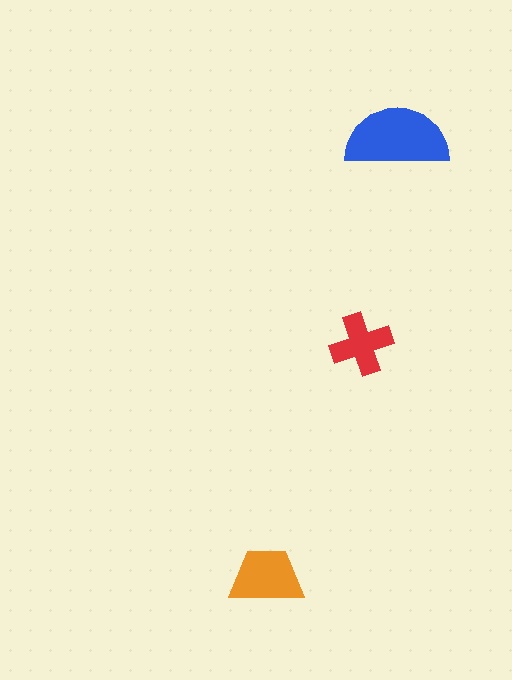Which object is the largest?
The blue semicircle.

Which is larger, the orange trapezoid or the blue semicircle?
The blue semicircle.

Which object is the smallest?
The red cross.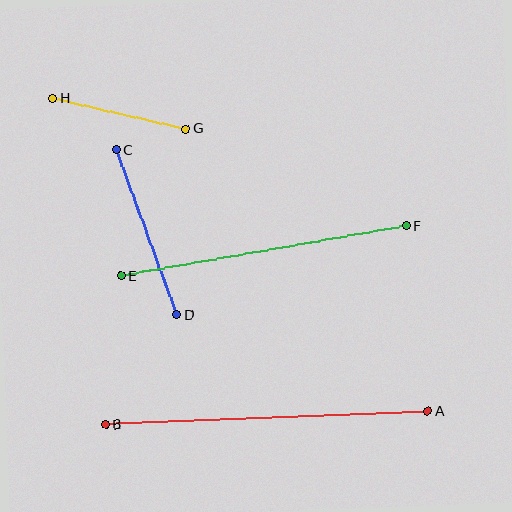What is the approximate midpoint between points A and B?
The midpoint is at approximately (267, 418) pixels.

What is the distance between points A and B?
The distance is approximately 323 pixels.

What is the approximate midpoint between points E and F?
The midpoint is at approximately (263, 251) pixels.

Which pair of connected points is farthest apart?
Points A and B are farthest apart.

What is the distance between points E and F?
The distance is approximately 289 pixels.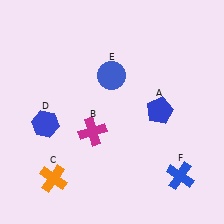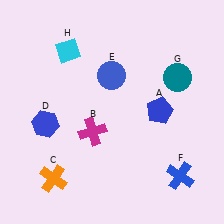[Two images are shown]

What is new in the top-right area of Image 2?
A teal circle (G) was added in the top-right area of Image 2.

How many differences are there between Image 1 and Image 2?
There are 2 differences between the two images.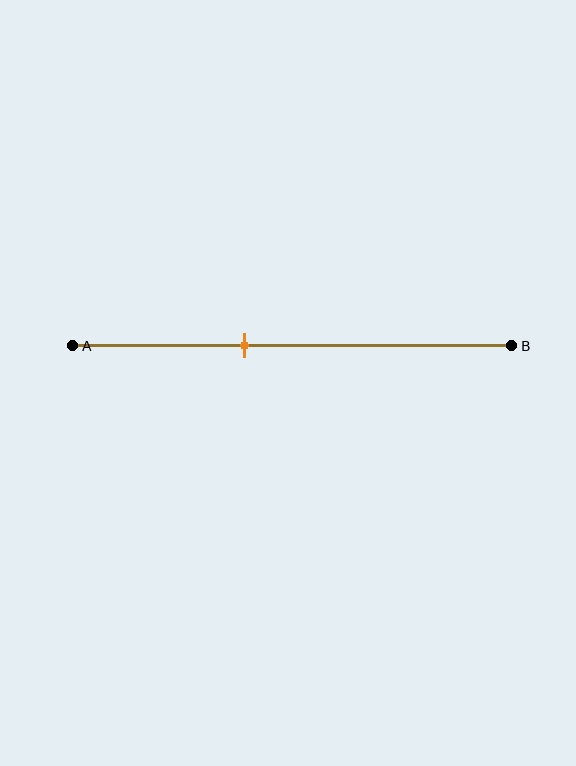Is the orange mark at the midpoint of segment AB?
No, the mark is at about 40% from A, not at the 50% midpoint.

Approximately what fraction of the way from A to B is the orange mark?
The orange mark is approximately 40% of the way from A to B.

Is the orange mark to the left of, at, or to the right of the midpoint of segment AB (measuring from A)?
The orange mark is to the left of the midpoint of segment AB.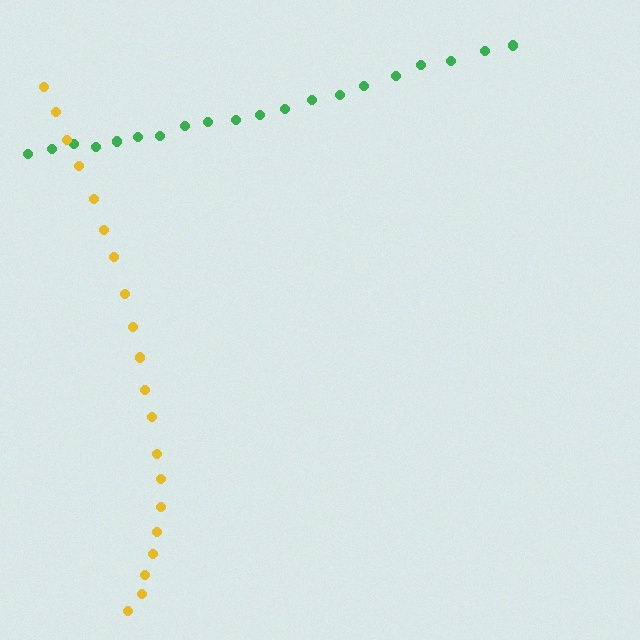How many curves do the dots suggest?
There are 2 distinct paths.